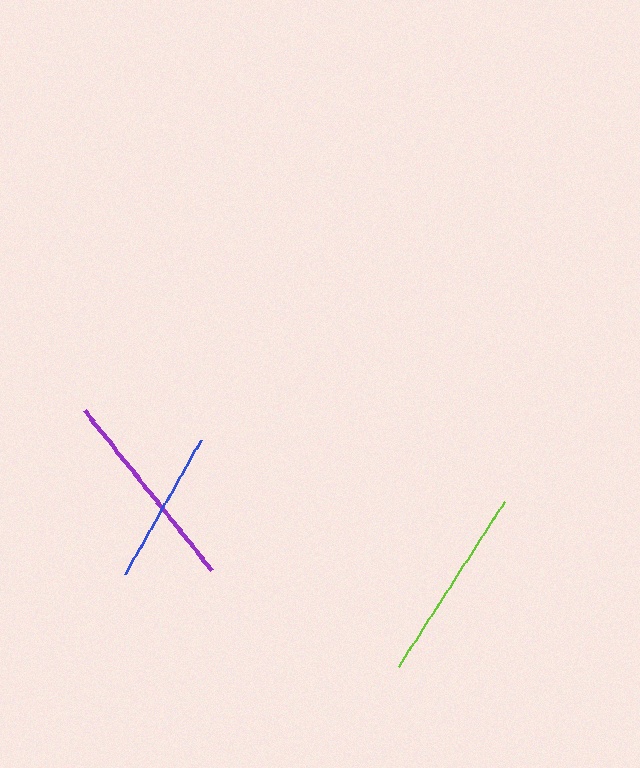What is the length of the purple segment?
The purple segment is approximately 204 pixels long.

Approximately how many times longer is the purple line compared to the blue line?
The purple line is approximately 1.3 times the length of the blue line.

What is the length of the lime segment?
The lime segment is approximately 196 pixels long.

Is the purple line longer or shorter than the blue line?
The purple line is longer than the blue line.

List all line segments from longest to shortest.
From longest to shortest: purple, lime, blue.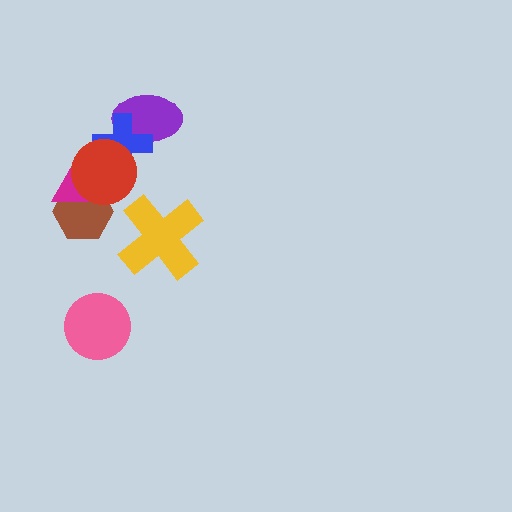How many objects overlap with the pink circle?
0 objects overlap with the pink circle.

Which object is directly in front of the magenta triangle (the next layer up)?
The blue cross is directly in front of the magenta triangle.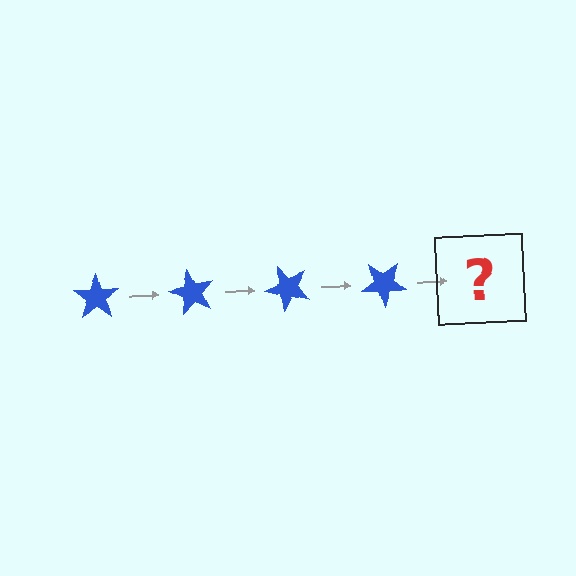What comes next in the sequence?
The next element should be a blue star rotated 240 degrees.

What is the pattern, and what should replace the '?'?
The pattern is that the star rotates 60 degrees each step. The '?' should be a blue star rotated 240 degrees.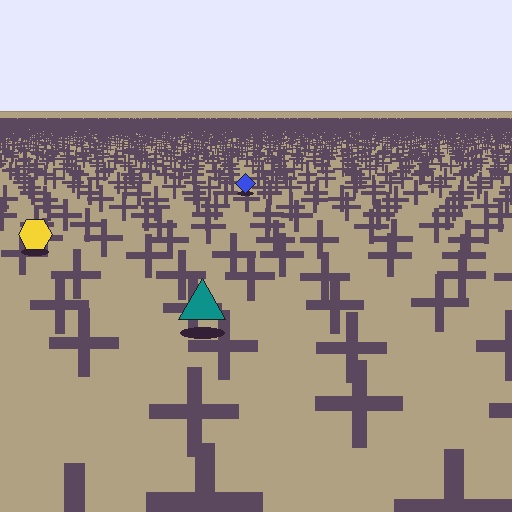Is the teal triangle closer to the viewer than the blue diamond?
Yes. The teal triangle is closer — you can tell from the texture gradient: the ground texture is coarser near it.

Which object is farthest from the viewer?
The blue diamond is farthest from the viewer. It appears smaller and the ground texture around it is denser.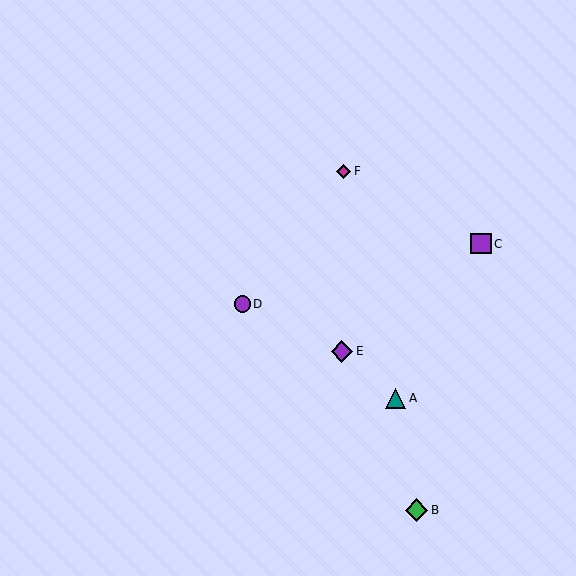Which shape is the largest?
The green diamond (labeled B) is the largest.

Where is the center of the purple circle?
The center of the purple circle is at (242, 304).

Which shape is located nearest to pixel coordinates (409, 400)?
The teal triangle (labeled A) at (396, 398) is nearest to that location.